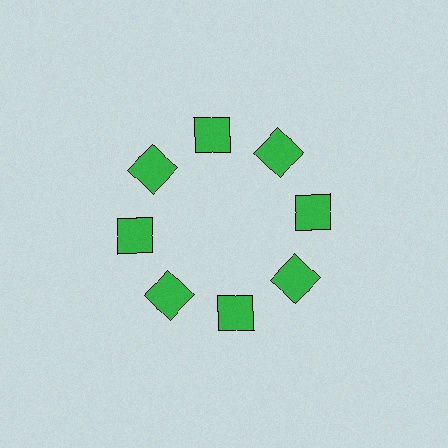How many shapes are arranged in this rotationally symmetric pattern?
There are 8 shapes, arranged in 8 groups of 1.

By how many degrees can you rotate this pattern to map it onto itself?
The pattern maps onto itself every 45 degrees of rotation.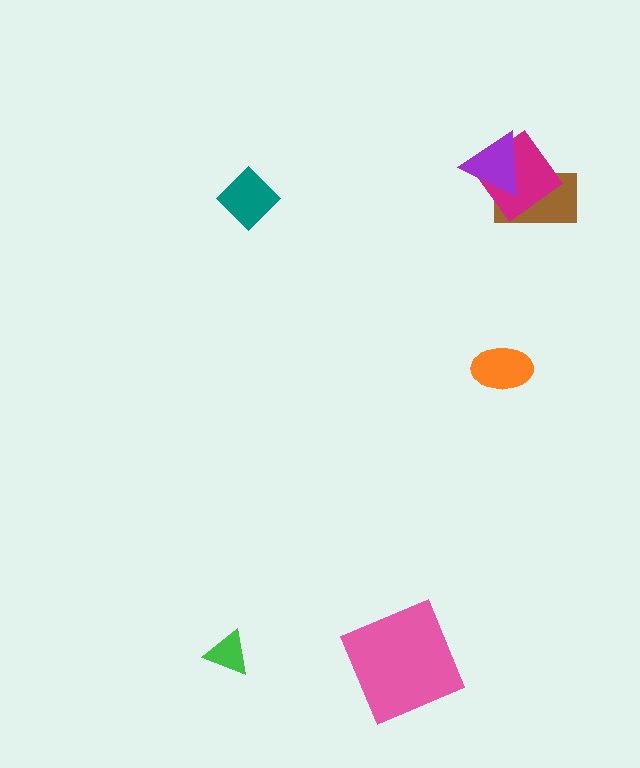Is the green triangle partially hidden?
No, no other shape covers it.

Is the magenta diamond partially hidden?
Yes, it is partially covered by another shape.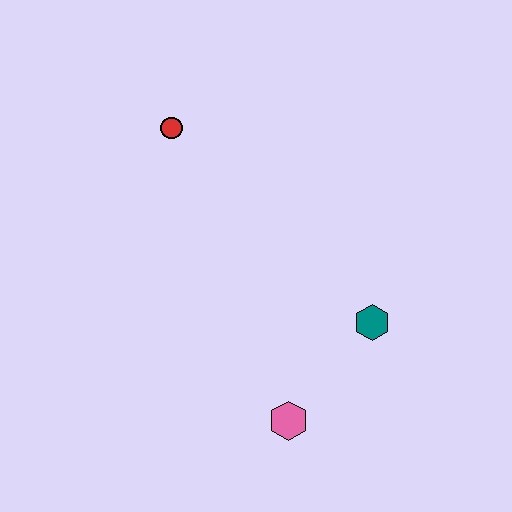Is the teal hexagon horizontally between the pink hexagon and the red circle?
No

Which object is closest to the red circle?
The teal hexagon is closest to the red circle.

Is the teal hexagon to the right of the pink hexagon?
Yes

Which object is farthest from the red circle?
The pink hexagon is farthest from the red circle.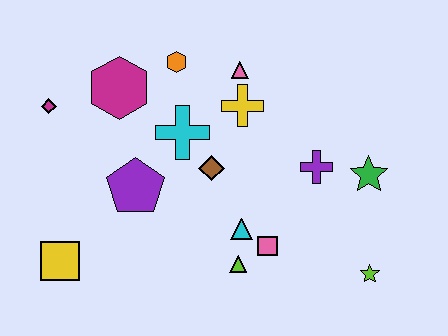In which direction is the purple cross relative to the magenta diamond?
The purple cross is to the right of the magenta diamond.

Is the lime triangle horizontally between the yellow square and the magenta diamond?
No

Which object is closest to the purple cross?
The green star is closest to the purple cross.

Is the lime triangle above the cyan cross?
No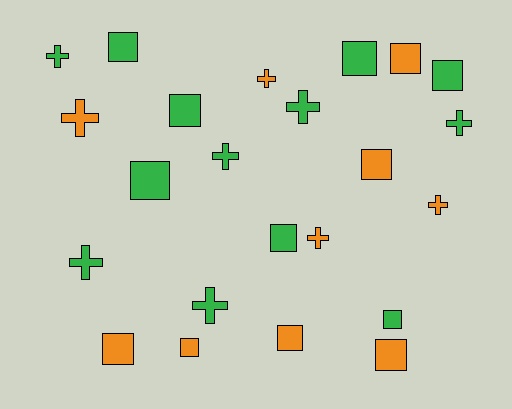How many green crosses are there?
There are 6 green crosses.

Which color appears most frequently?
Green, with 13 objects.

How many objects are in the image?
There are 23 objects.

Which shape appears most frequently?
Square, with 13 objects.